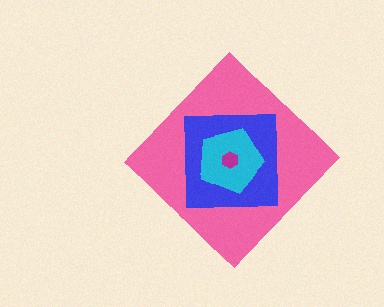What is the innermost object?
The magenta hexagon.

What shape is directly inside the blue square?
The cyan pentagon.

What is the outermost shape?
The pink diamond.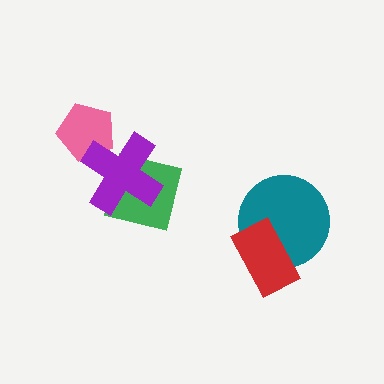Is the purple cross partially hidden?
No, no other shape covers it.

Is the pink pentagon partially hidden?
Yes, it is partially covered by another shape.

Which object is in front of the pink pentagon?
The purple cross is in front of the pink pentagon.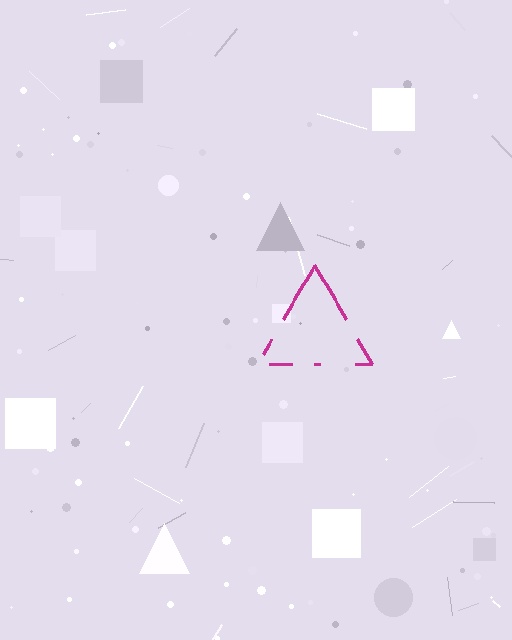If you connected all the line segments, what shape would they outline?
They would outline a triangle.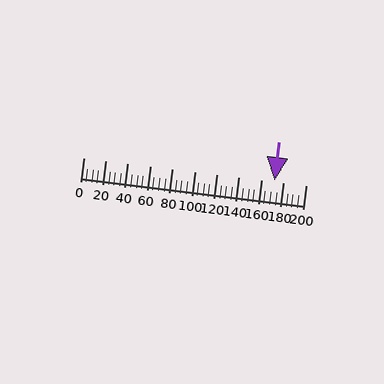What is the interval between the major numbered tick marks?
The major tick marks are spaced 20 units apart.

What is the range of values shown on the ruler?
The ruler shows values from 0 to 200.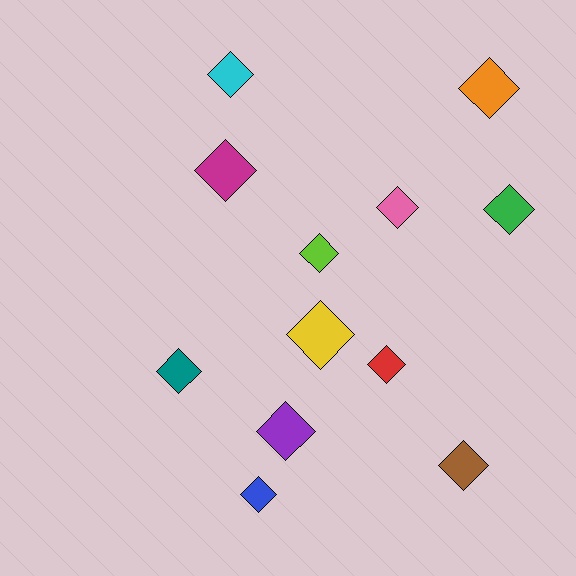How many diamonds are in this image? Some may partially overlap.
There are 12 diamonds.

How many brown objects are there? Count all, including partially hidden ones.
There is 1 brown object.